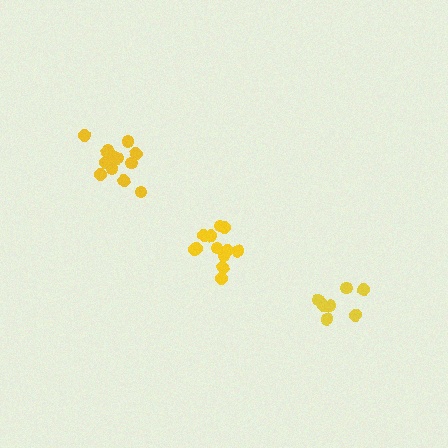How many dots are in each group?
Group 1: 13 dots, Group 2: 12 dots, Group 3: 7 dots (32 total).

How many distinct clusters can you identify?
There are 3 distinct clusters.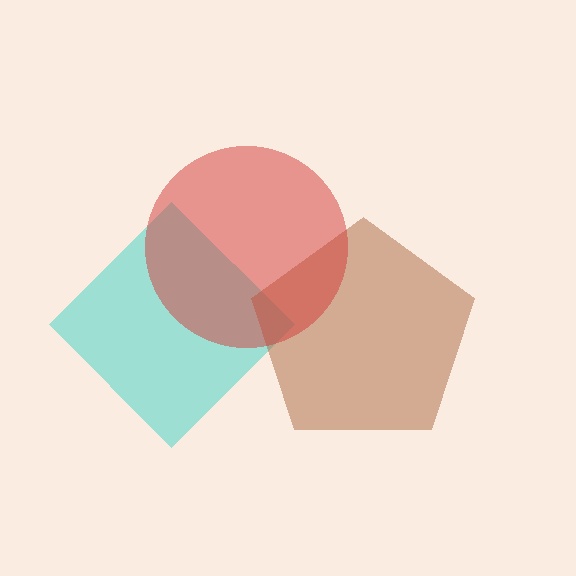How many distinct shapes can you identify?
There are 3 distinct shapes: a cyan diamond, a brown pentagon, a red circle.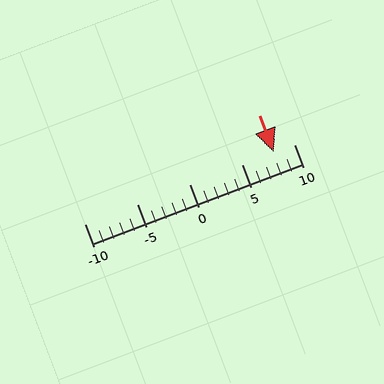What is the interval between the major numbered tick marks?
The major tick marks are spaced 5 units apart.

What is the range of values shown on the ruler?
The ruler shows values from -10 to 10.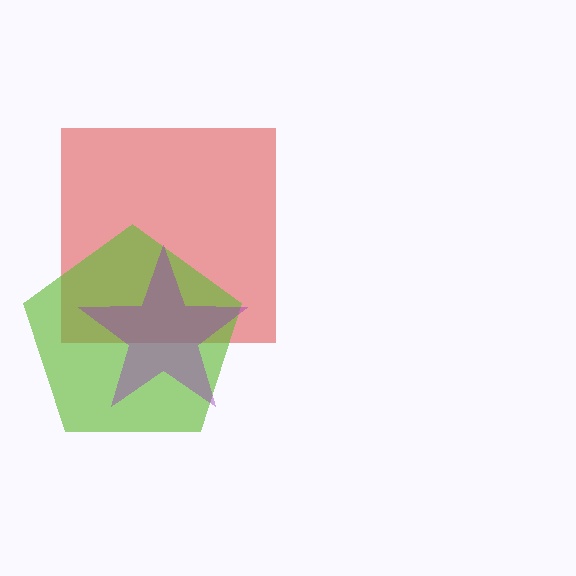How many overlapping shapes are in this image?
There are 3 overlapping shapes in the image.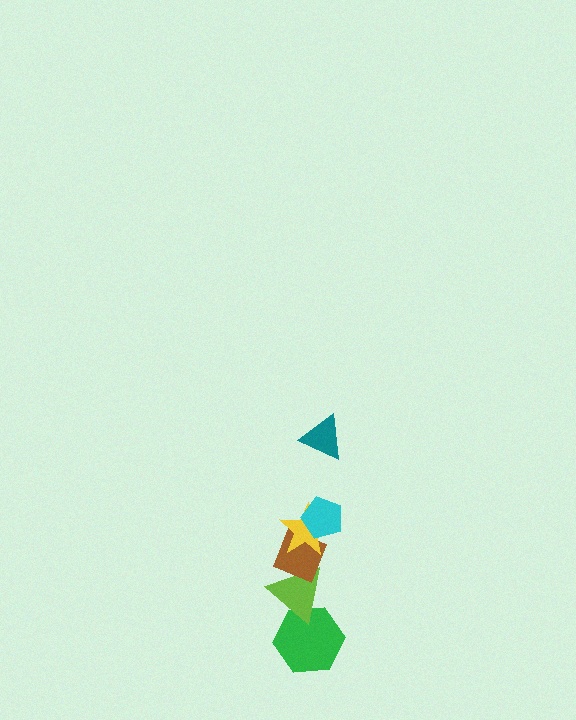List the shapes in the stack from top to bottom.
From top to bottom: the teal triangle, the cyan pentagon, the yellow star, the brown diamond, the lime triangle, the green hexagon.